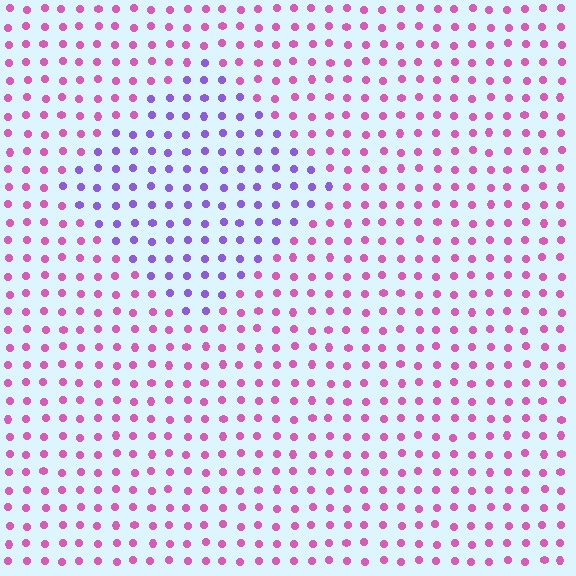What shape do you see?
I see a diamond.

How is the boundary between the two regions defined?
The boundary is defined purely by a slight shift in hue (about 50 degrees). Spacing, size, and orientation are identical on both sides.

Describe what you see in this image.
The image is filled with small pink elements in a uniform arrangement. A diamond-shaped region is visible where the elements are tinted to a slightly different hue, forming a subtle color boundary.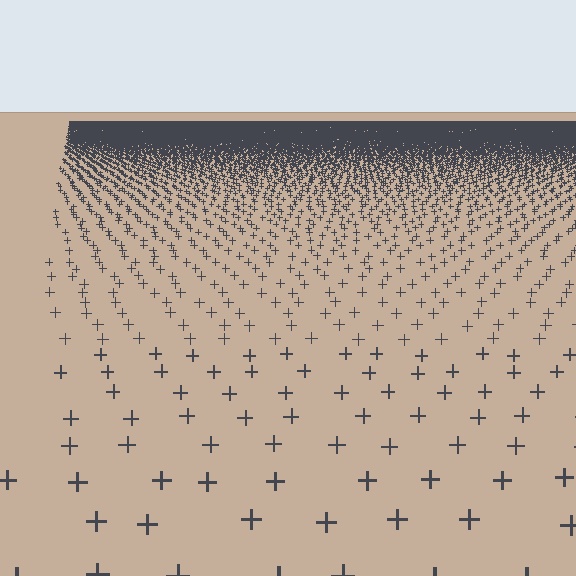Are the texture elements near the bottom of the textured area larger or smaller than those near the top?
Larger. Near the bottom, elements are closer to the viewer and appear at a bigger on-screen size.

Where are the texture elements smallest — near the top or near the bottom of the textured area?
Near the top.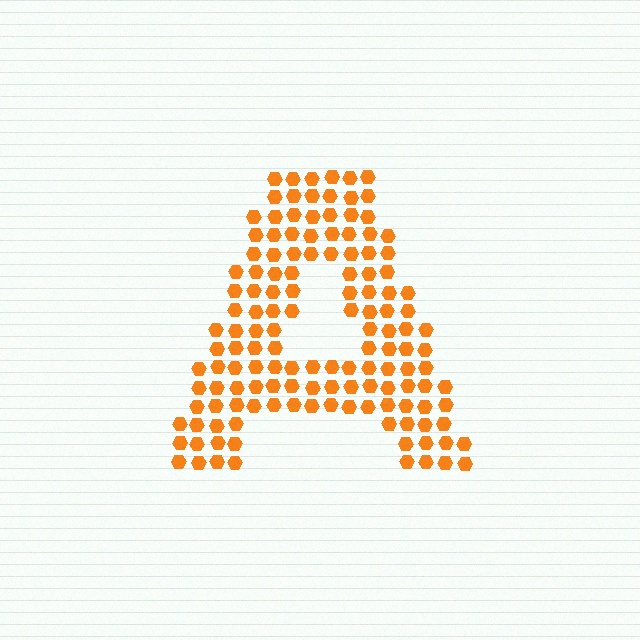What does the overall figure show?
The overall figure shows the letter A.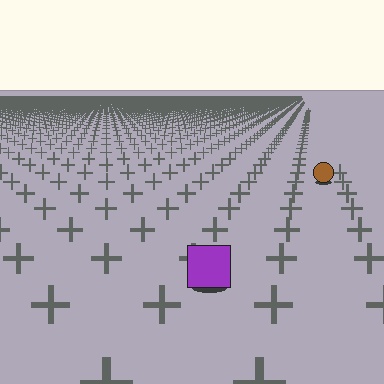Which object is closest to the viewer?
The purple square is closest. The texture marks near it are larger and more spread out.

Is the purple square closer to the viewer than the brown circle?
Yes. The purple square is closer — you can tell from the texture gradient: the ground texture is coarser near it.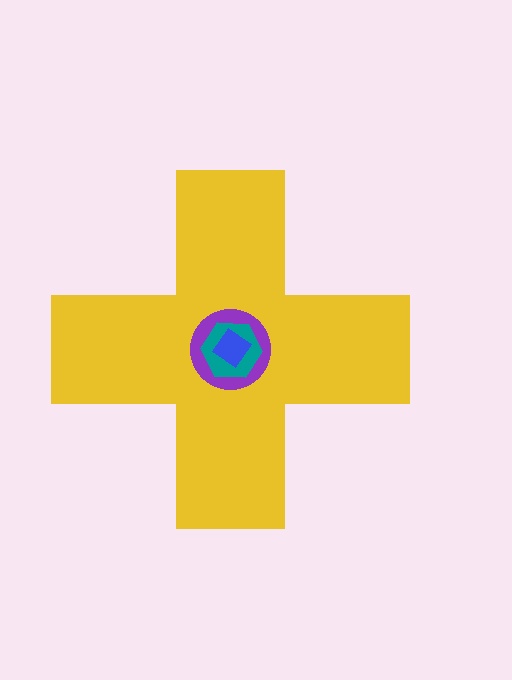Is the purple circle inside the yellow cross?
Yes.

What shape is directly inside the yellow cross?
The purple circle.